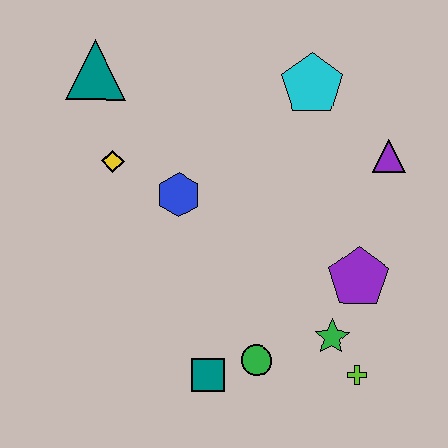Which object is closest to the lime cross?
The green star is closest to the lime cross.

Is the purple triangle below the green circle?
No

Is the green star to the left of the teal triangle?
No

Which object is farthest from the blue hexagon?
The lime cross is farthest from the blue hexagon.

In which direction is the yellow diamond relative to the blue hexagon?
The yellow diamond is to the left of the blue hexagon.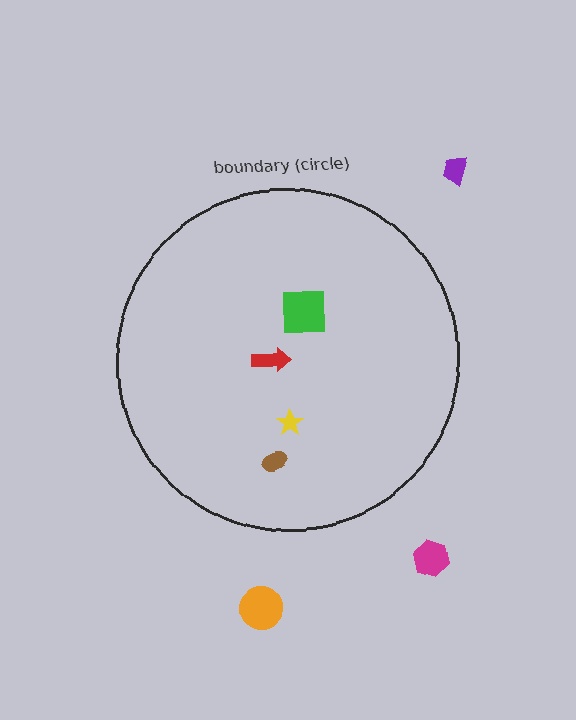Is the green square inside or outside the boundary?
Inside.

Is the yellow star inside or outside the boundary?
Inside.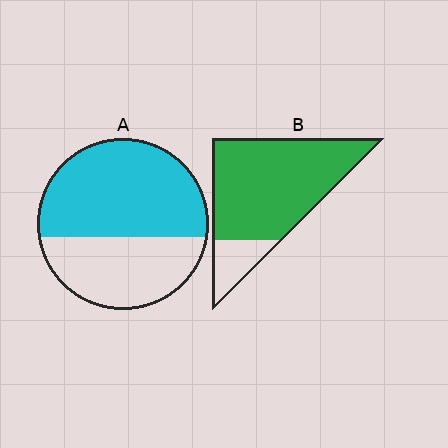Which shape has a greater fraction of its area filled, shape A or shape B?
Shape B.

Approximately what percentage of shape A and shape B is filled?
A is approximately 60% and B is approximately 85%.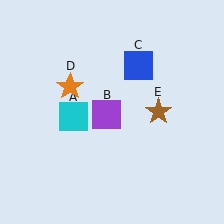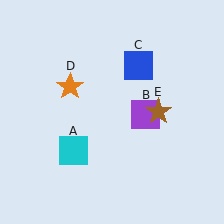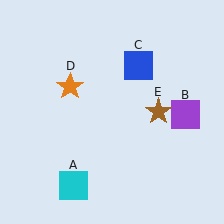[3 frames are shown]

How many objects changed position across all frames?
2 objects changed position: cyan square (object A), purple square (object B).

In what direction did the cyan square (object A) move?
The cyan square (object A) moved down.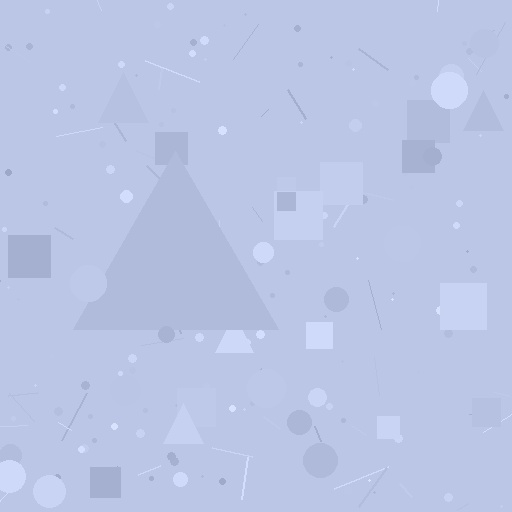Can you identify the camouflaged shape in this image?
The camouflaged shape is a triangle.